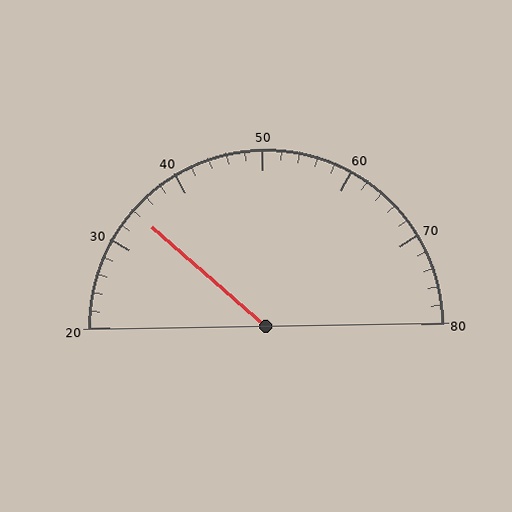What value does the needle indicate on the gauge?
The needle indicates approximately 34.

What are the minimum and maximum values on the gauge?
The gauge ranges from 20 to 80.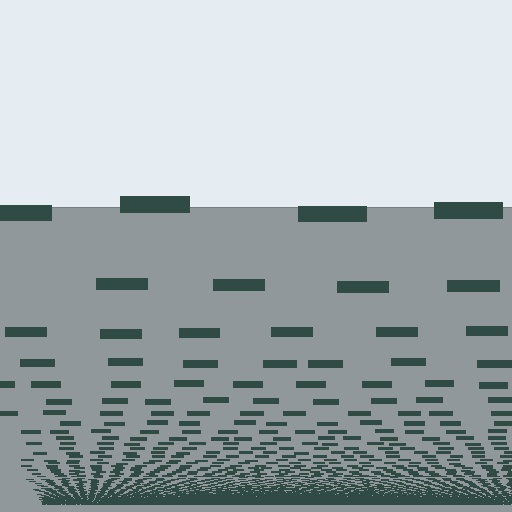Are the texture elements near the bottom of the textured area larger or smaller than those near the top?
Smaller. The gradient is inverted — elements near the bottom are smaller and denser.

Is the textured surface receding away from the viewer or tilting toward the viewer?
The surface appears to tilt toward the viewer. Texture elements get larger and sparser toward the top.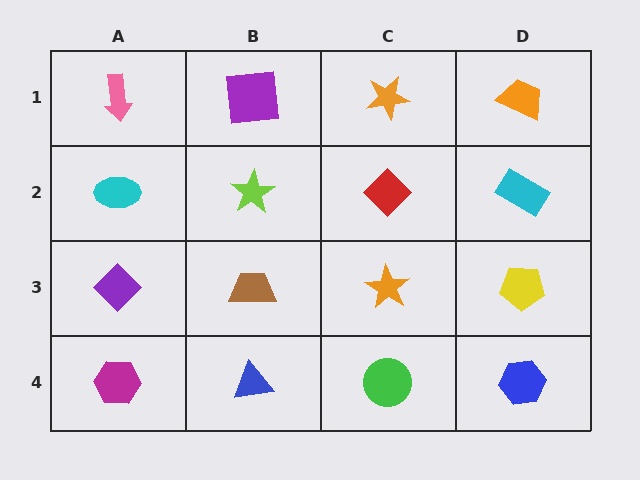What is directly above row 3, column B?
A lime star.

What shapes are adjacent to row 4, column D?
A yellow pentagon (row 3, column D), a green circle (row 4, column C).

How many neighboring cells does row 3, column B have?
4.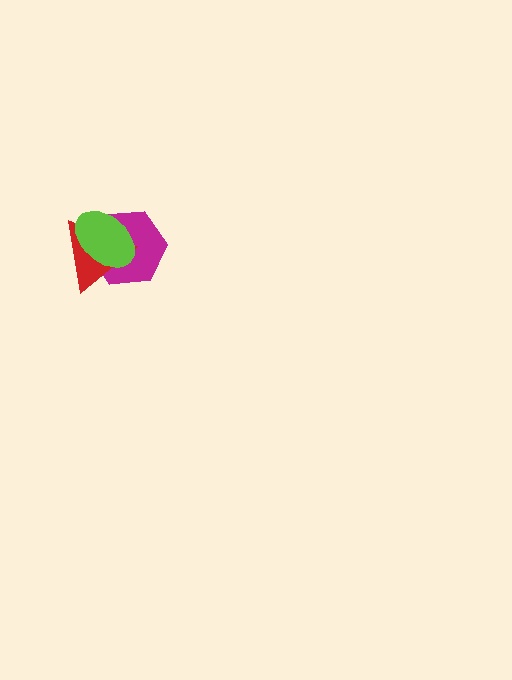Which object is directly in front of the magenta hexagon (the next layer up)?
The red triangle is directly in front of the magenta hexagon.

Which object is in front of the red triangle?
The lime ellipse is in front of the red triangle.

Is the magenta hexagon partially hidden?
Yes, it is partially covered by another shape.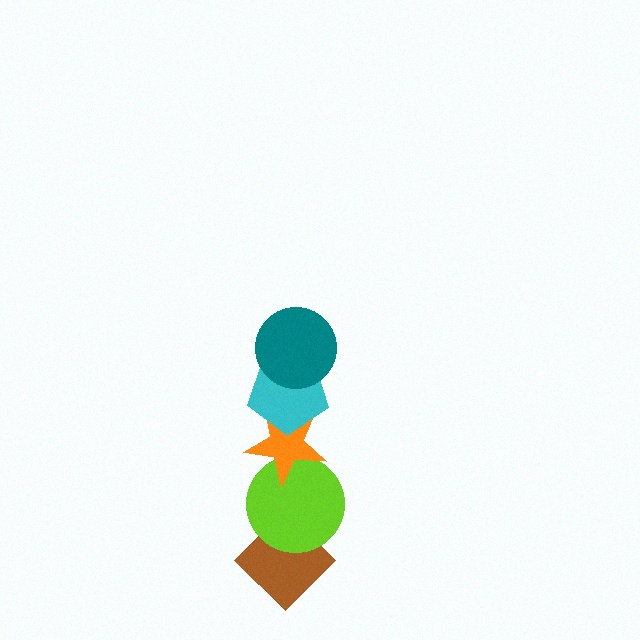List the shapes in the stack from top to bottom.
From top to bottom: the teal circle, the cyan pentagon, the orange star, the lime circle, the brown diamond.